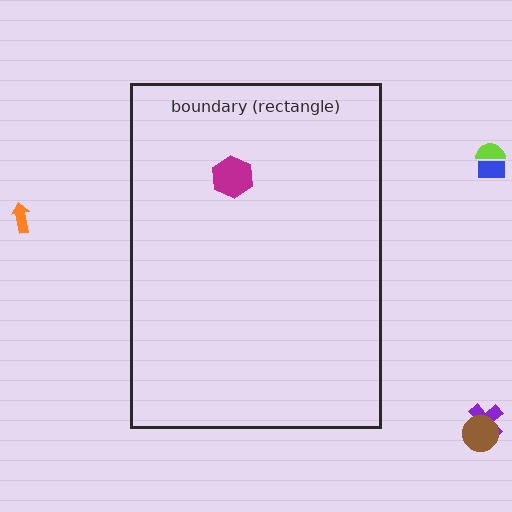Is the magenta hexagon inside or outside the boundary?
Inside.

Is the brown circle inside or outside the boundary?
Outside.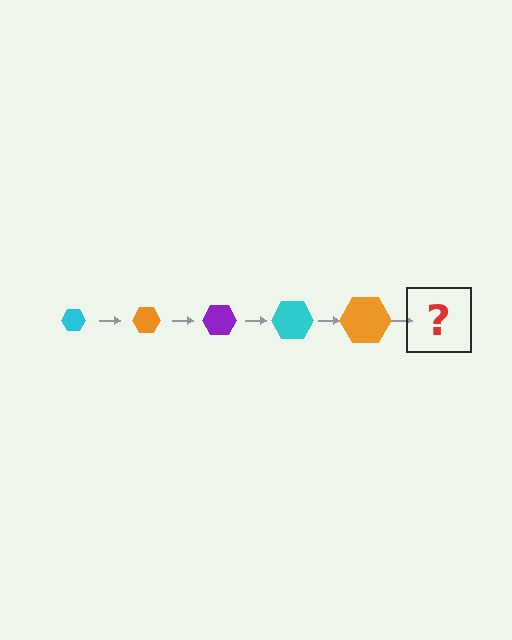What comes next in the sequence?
The next element should be a purple hexagon, larger than the previous one.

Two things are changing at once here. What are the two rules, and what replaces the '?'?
The two rules are that the hexagon grows larger each step and the color cycles through cyan, orange, and purple. The '?' should be a purple hexagon, larger than the previous one.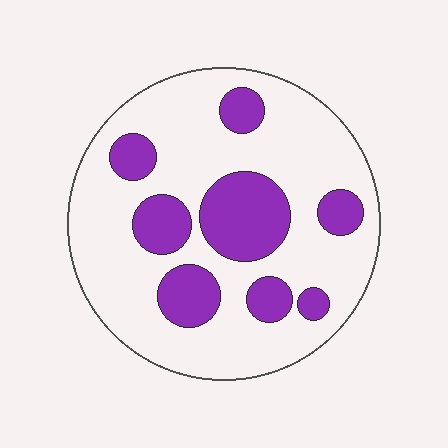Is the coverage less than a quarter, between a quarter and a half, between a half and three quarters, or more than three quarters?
Between a quarter and a half.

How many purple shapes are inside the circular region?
8.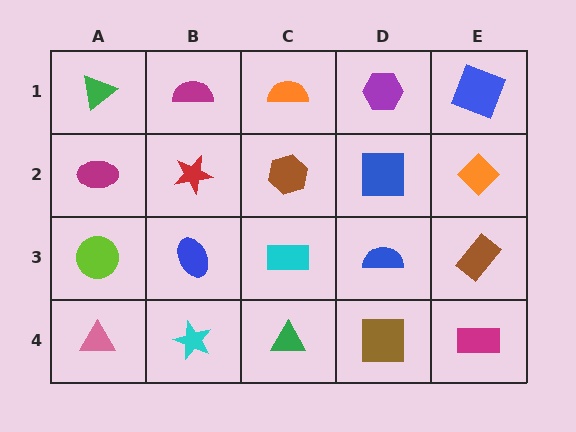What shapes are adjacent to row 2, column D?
A purple hexagon (row 1, column D), a blue semicircle (row 3, column D), a brown hexagon (row 2, column C), an orange diamond (row 2, column E).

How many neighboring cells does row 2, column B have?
4.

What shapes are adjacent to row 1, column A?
A magenta ellipse (row 2, column A), a magenta semicircle (row 1, column B).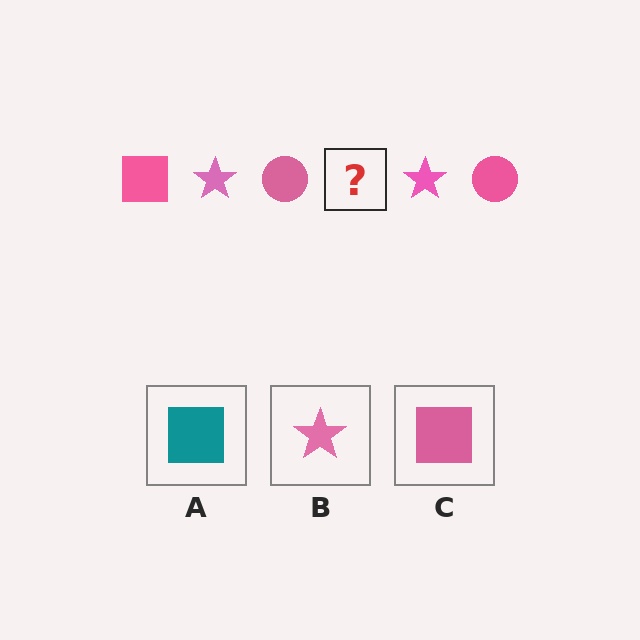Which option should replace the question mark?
Option C.